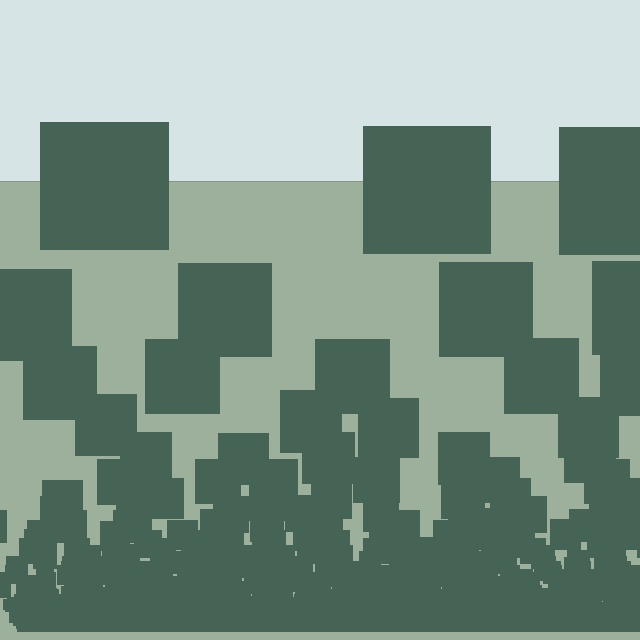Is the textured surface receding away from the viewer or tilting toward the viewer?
The surface appears to tilt toward the viewer. Texture elements get larger and sparser toward the top.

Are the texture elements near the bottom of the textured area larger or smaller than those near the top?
Smaller. The gradient is inverted — elements near the bottom are smaller and denser.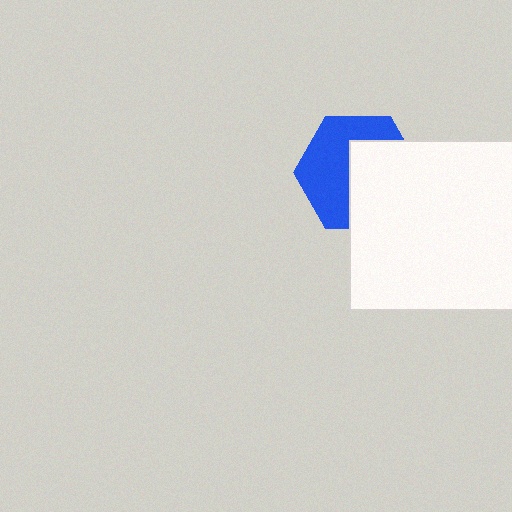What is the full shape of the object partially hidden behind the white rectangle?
The partially hidden object is a blue hexagon.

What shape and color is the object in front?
The object in front is a white rectangle.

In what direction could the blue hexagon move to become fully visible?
The blue hexagon could move toward the upper-left. That would shift it out from behind the white rectangle entirely.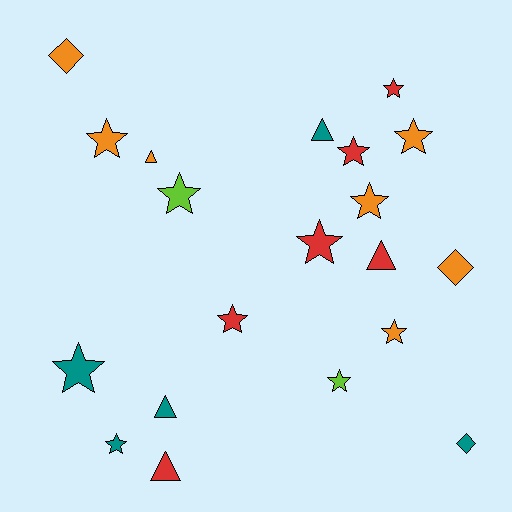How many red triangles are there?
There are 2 red triangles.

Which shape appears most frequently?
Star, with 12 objects.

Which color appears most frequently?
Orange, with 7 objects.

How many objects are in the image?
There are 20 objects.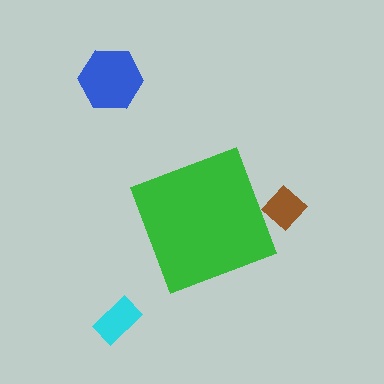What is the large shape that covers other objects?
A green diamond.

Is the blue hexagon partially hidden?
No, the blue hexagon is fully visible.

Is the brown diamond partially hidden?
Yes, the brown diamond is partially hidden behind the green diamond.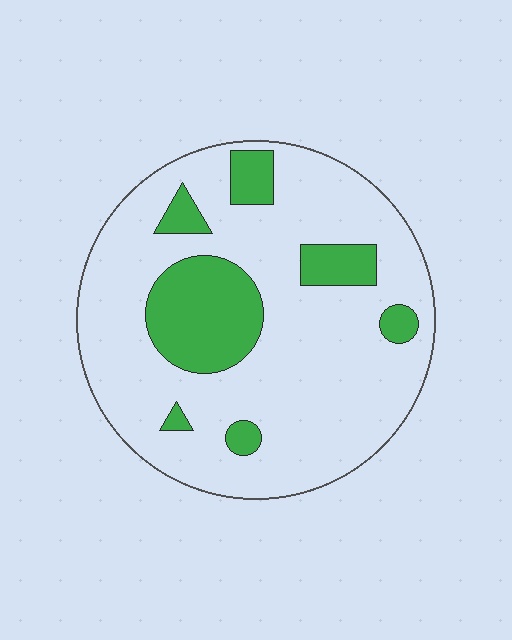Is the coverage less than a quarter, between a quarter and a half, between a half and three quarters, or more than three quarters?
Less than a quarter.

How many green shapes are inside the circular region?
7.